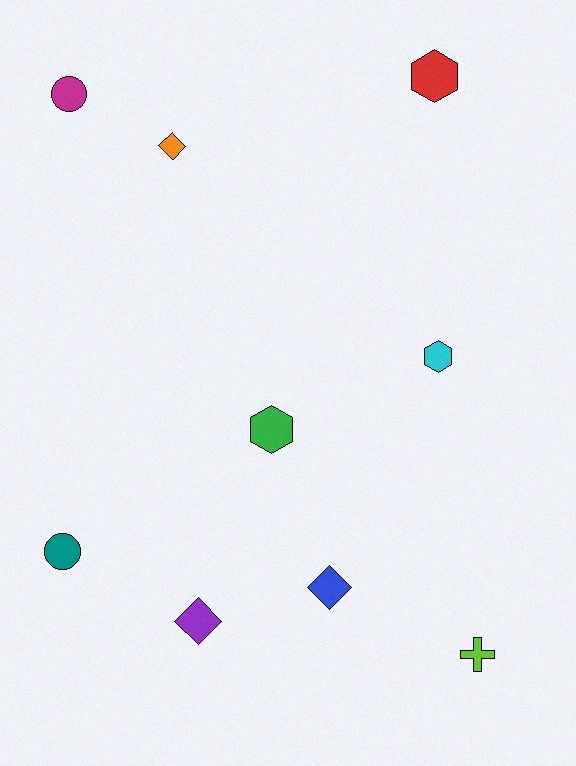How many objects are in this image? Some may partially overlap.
There are 9 objects.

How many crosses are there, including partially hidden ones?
There is 1 cross.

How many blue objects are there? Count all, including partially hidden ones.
There is 1 blue object.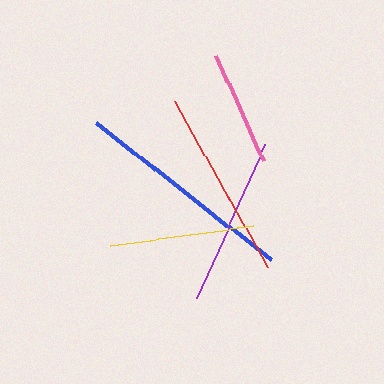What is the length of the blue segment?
The blue segment is approximately 221 pixels long.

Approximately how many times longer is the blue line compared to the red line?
The blue line is approximately 1.2 times the length of the red line.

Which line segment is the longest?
The blue line is the longest at approximately 221 pixels.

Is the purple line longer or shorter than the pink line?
The purple line is longer than the pink line.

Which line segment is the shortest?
The pink line is the shortest at approximately 116 pixels.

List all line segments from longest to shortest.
From longest to shortest: blue, red, purple, yellow, pink.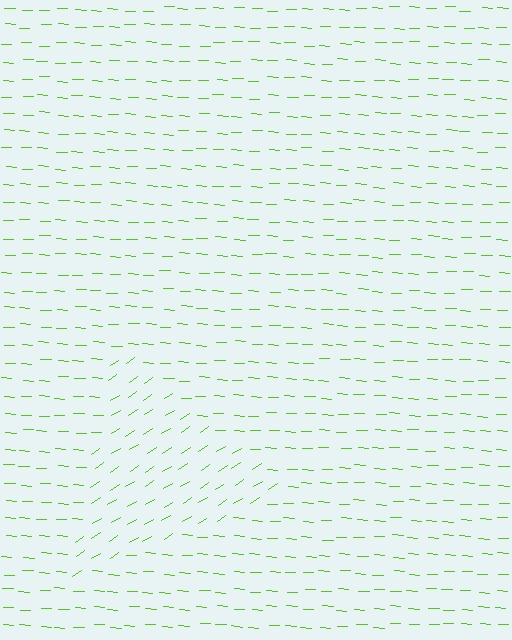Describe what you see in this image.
The image is filled with small lime line segments. A triangle region in the image has lines oriented differently from the surrounding lines, creating a visible texture boundary.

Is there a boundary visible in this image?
Yes, there is a texture boundary formed by a change in line orientation.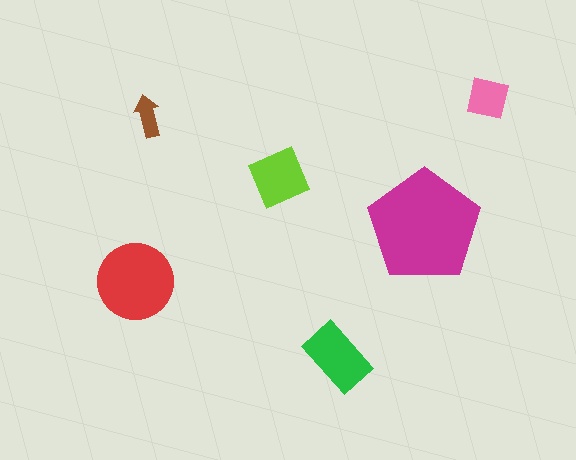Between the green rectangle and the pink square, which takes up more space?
The green rectangle.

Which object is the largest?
The magenta pentagon.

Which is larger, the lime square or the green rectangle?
The green rectangle.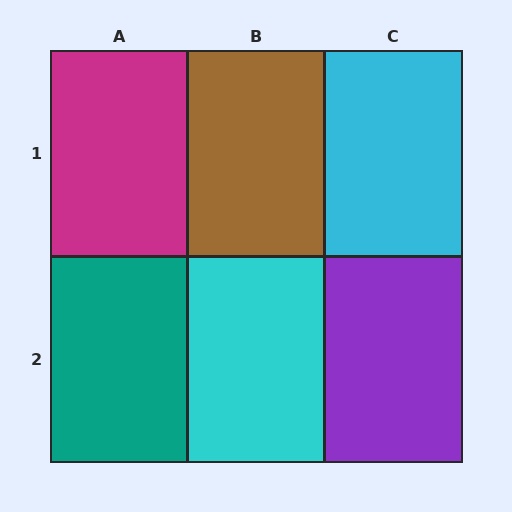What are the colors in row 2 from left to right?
Teal, cyan, purple.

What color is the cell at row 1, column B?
Brown.